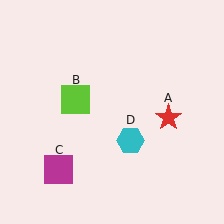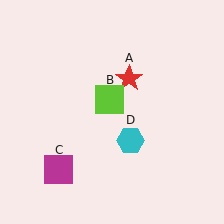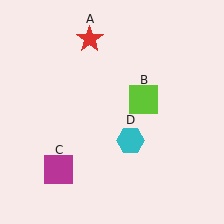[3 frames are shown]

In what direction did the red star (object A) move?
The red star (object A) moved up and to the left.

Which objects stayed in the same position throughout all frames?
Magenta square (object C) and cyan hexagon (object D) remained stationary.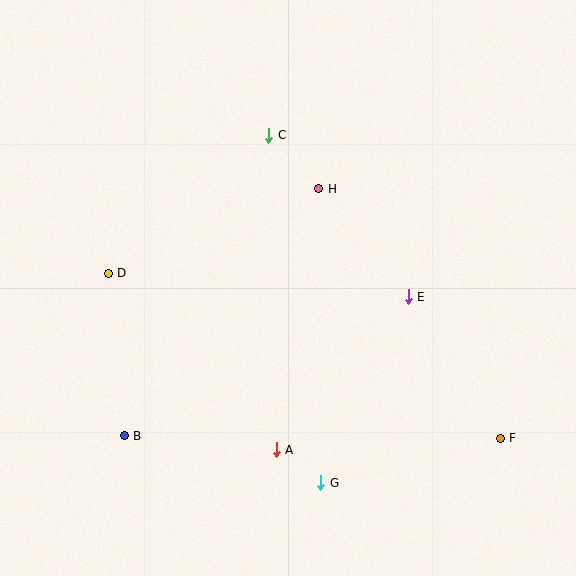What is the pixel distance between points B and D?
The distance between B and D is 163 pixels.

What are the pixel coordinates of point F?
Point F is at (500, 438).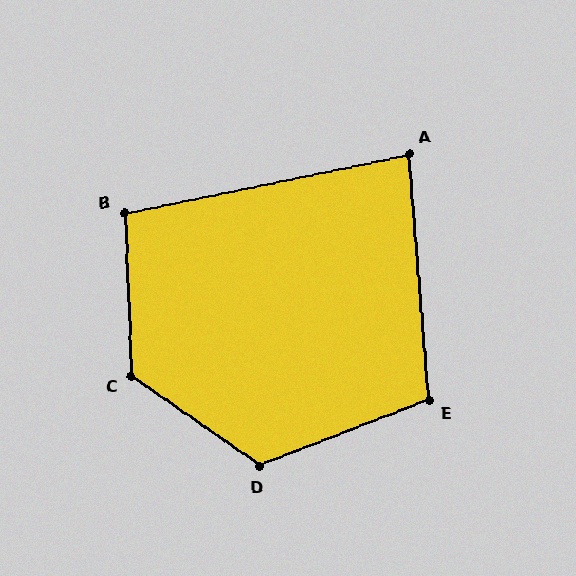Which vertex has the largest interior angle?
C, at approximately 127 degrees.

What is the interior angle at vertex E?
Approximately 107 degrees (obtuse).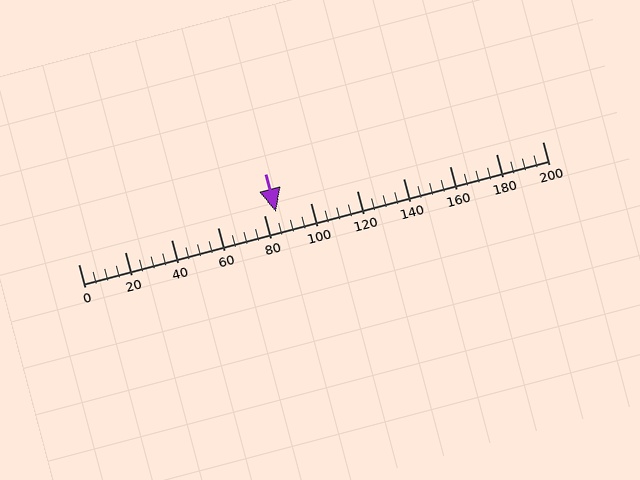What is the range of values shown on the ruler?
The ruler shows values from 0 to 200.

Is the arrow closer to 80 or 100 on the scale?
The arrow is closer to 80.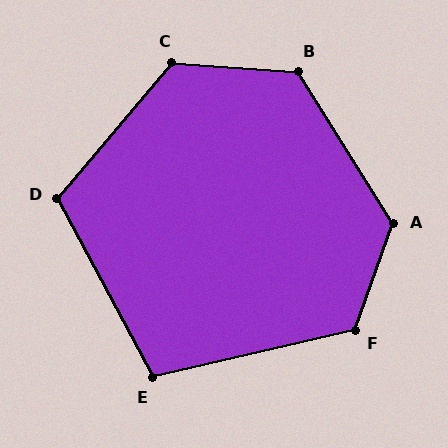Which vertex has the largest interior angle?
A, at approximately 129 degrees.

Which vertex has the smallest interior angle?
E, at approximately 105 degrees.